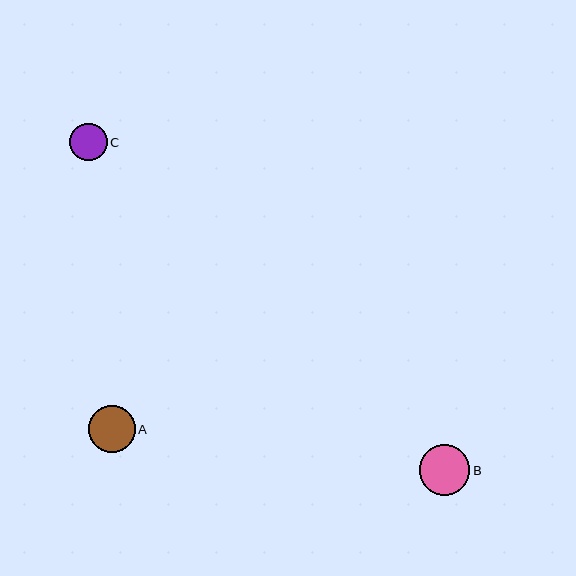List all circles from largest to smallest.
From largest to smallest: B, A, C.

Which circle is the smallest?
Circle C is the smallest with a size of approximately 37 pixels.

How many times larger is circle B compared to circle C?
Circle B is approximately 1.4 times the size of circle C.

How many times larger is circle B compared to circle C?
Circle B is approximately 1.4 times the size of circle C.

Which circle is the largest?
Circle B is the largest with a size of approximately 51 pixels.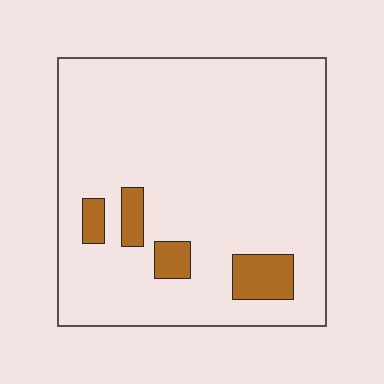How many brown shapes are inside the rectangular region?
4.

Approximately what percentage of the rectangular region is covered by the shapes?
Approximately 10%.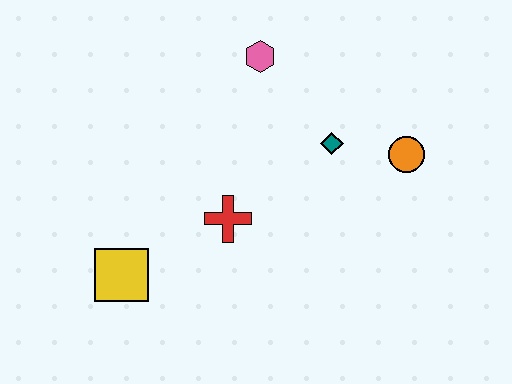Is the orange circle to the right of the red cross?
Yes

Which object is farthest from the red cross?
The orange circle is farthest from the red cross.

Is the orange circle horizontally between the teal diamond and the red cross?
No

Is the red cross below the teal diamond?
Yes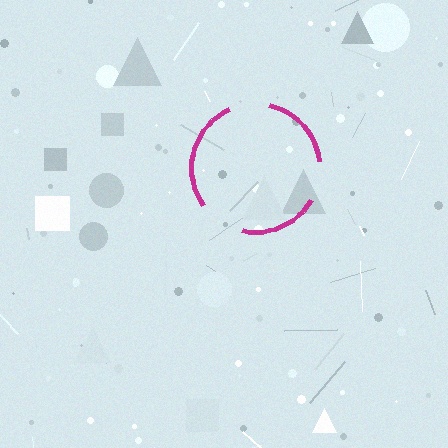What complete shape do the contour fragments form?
The contour fragments form a circle.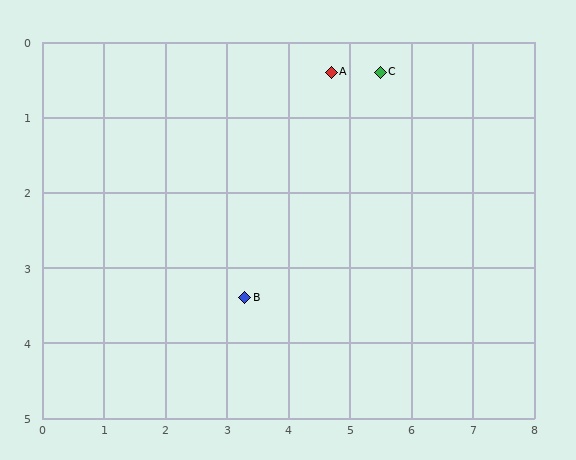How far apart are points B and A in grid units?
Points B and A are about 3.3 grid units apart.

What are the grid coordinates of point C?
Point C is at approximately (5.5, 0.4).